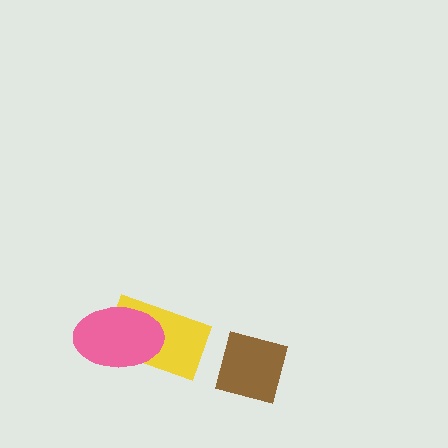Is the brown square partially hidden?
No, no other shape covers it.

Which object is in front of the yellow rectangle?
The pink ellipse is in front of the yellow rectangle.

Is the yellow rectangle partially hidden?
Yes, it is partially covered by another shape.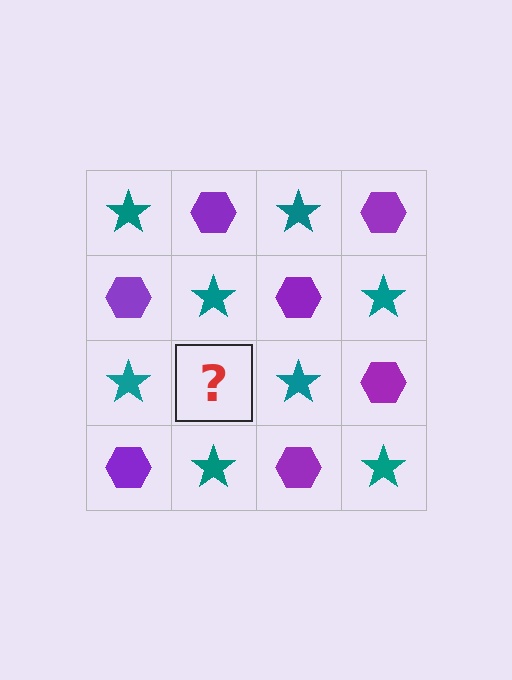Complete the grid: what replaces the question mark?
The question mark should be replaced with a purple hexagon.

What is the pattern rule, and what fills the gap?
The rule is that it alternates teal star and purple hexagon in a checkerboard pattern. The gap should be filled with a purple hexagon.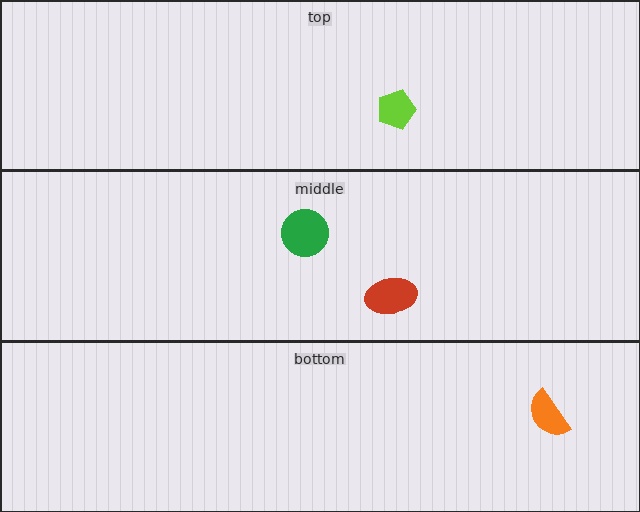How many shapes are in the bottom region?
1.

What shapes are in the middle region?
The green circle, the red ellipse.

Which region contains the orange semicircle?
The bottom region.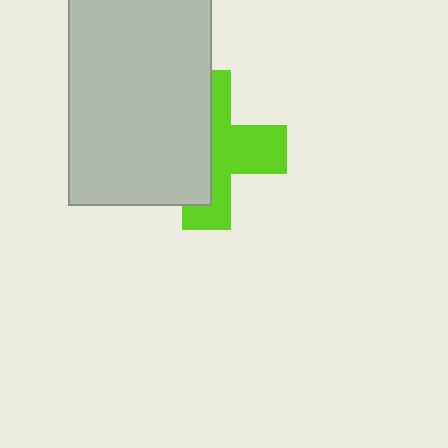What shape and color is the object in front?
The object in front is a light gray rectangle.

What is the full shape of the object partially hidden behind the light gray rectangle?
The partially hidden object is a lime cross.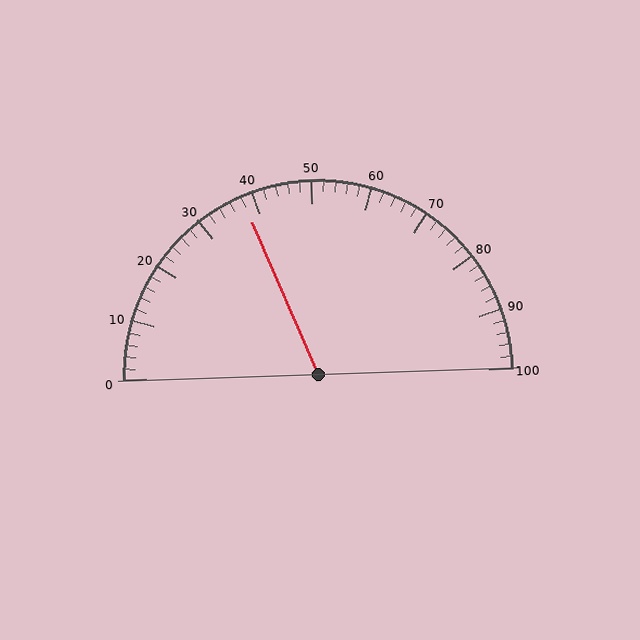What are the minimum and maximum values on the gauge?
The gauge ranges from 0 to 100.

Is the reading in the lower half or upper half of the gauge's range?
The reading is in the lower half of the range (0 to 100).